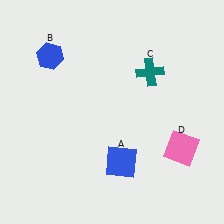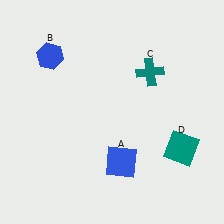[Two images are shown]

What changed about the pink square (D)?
In Image 1, D is pink. In Image 2, it changed to teal.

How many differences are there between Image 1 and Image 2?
There is 1 difference between the two images.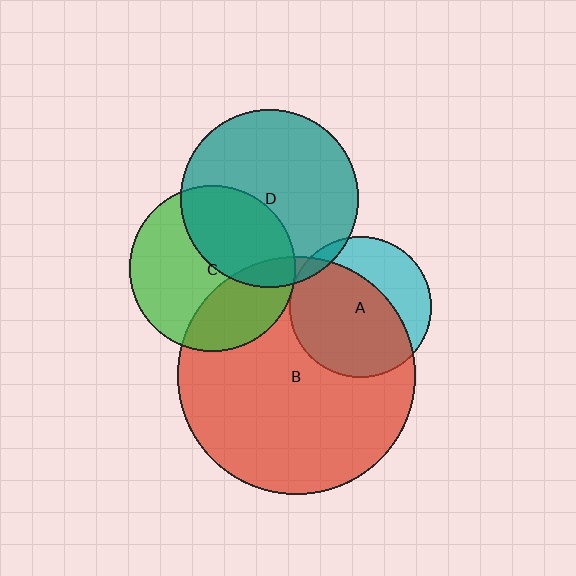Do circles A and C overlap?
Yes.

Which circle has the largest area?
Circle B (red).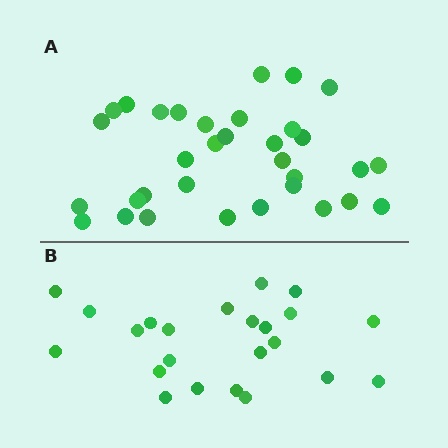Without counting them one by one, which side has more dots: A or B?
Region A (the top region) has more dots.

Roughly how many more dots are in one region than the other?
Region A has roughly 10 or so more dots than region B.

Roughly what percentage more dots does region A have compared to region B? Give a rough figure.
About 45% more.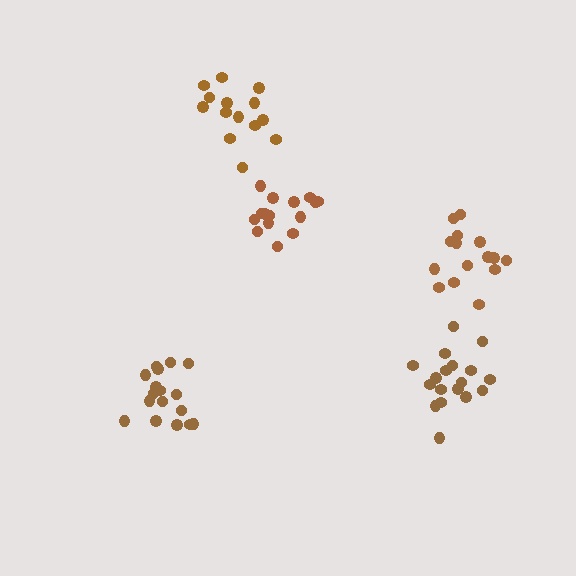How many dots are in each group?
Group 1: 15 dots, Group 2: 17 dots, Group 3: 15 dots, Group 4: 14 dots, Group 5: 18 dots (79 total).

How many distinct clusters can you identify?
There are 5 distinct clusters.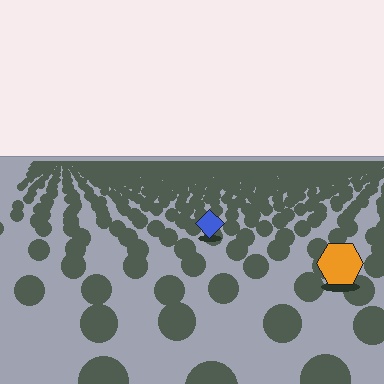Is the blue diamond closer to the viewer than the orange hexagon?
No. The orange hexagon is closer — you can tell from the texture gradient: the ground texture is coarser near it.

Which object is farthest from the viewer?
The blue diamond is farthest from the viewer. It appears smaller and the ground texture around it is denser.